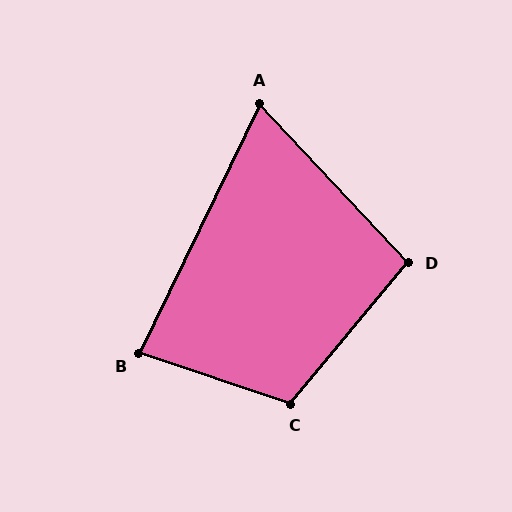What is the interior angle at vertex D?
Approximately 97 degrees (obtuse).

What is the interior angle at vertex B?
Approximately 83 degrees (acute).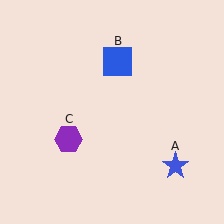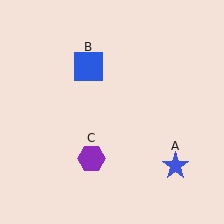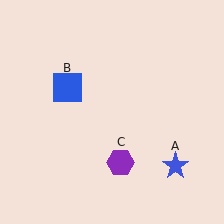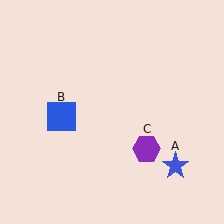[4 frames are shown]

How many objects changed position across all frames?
2 objects changed position: blue square (object B), purple hexagon (object C).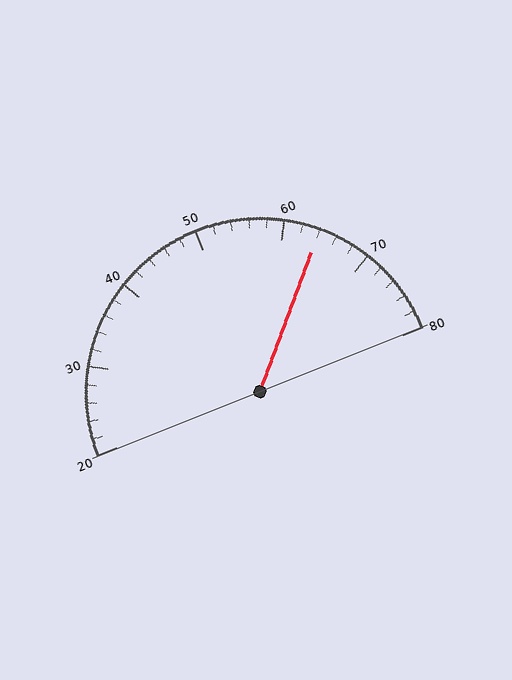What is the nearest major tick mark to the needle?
The nearest major tick mark is 60.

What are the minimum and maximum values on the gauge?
The gauge ranges from 20 to 80.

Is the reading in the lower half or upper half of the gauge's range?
The reading is in the upper half of the range (20 to 80).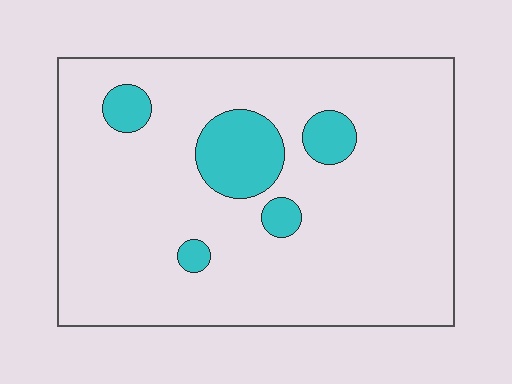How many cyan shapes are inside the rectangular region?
5.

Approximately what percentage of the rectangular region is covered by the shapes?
Approximately 10%.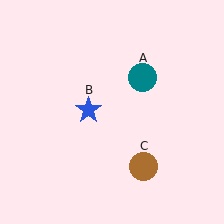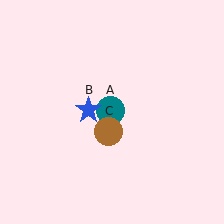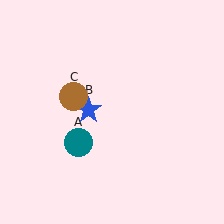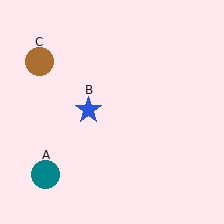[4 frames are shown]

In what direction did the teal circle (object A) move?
The teal circle (object A) moved down and to the left.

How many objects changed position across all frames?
2 objects changed position: teal circle (object A), brown circle (object C).